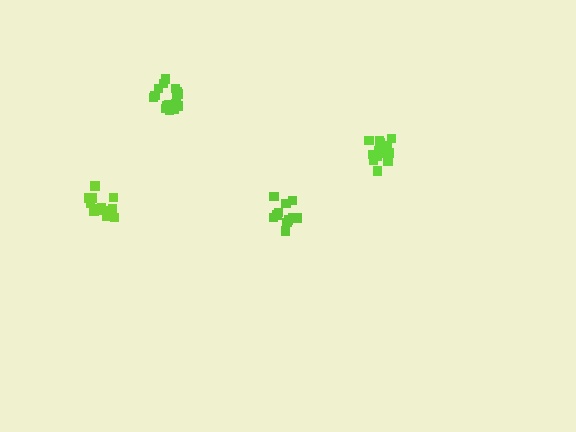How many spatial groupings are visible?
There are 4 spatial groupings.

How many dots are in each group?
Group 1: 11 dots, Group 2: 17 dots, Group 3: 13 dots, Group 4: 13 dots (54 total).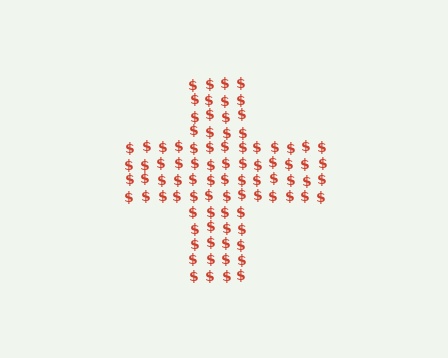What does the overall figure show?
The overall figure shows a cross.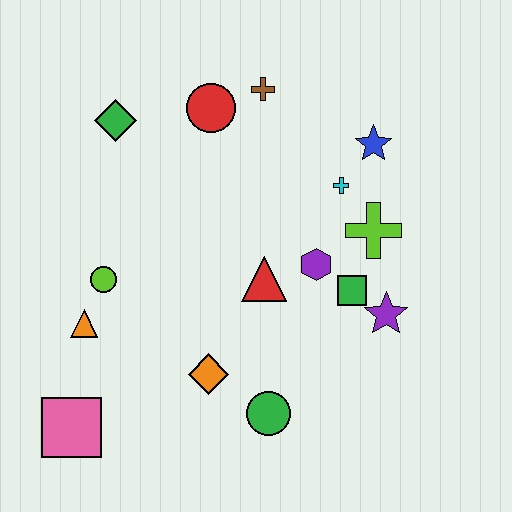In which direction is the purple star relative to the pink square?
The purple star is to the right of the pink square.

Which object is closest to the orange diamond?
The green circle is closest to the orange diamond.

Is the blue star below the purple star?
No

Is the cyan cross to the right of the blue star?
No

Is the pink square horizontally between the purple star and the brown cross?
No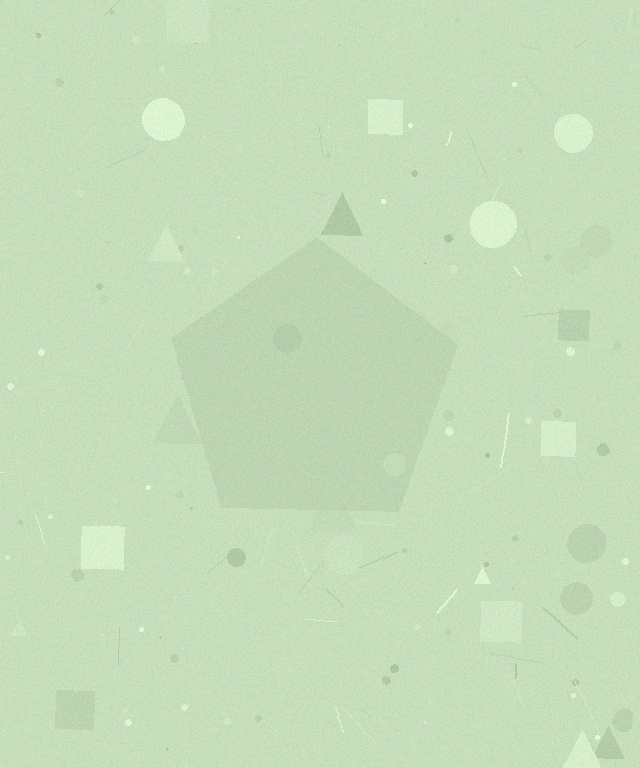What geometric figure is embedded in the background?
A pentagon is embedded in the background.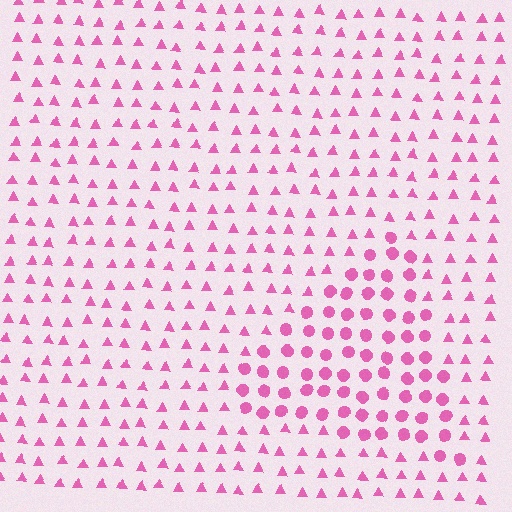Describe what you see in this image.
The image is filled with small pink elements arranged in a uniform grid. A triangle-shaped region contains circles, while the surrounding area contains triangles. The boundary is defined purely by the change in element shape.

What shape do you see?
I see a triangle.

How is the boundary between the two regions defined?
The boundary is defined by a change in element shape: circles inside vs. triangles outside. All elements share the same color and spacing.